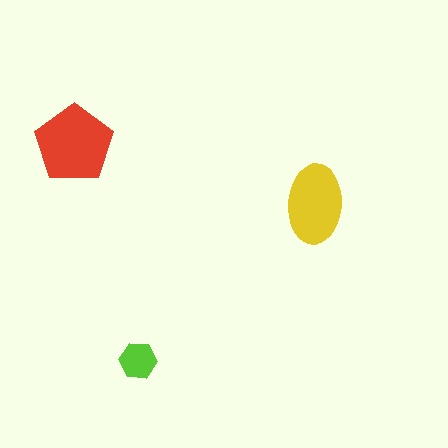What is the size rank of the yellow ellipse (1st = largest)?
2nd.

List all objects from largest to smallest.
The red pentagon, the yellow ellipse, the lime hexagon.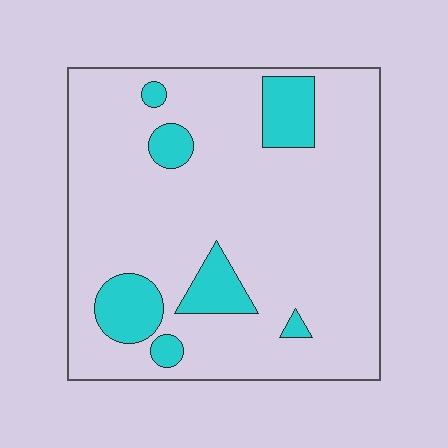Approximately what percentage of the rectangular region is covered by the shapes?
Approximately 15%.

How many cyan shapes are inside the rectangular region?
7.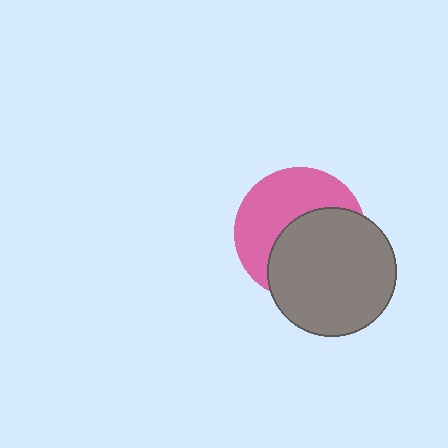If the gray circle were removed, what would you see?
You would see the complete pink circle.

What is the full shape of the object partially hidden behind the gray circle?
The partially hidden object is a pink circle.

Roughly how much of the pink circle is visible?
About half of it is visible (roughly 49%).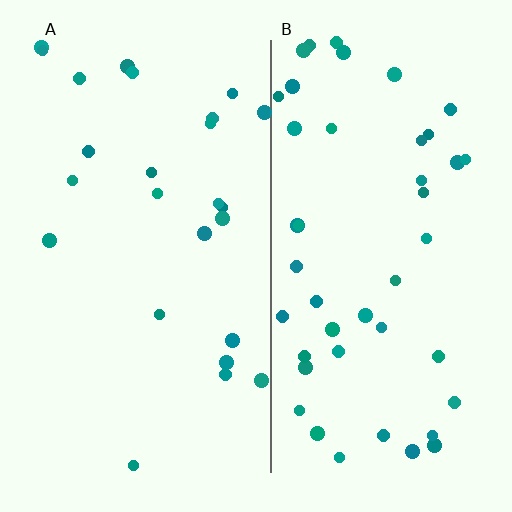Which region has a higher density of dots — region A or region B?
B (the right).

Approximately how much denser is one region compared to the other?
Approximately 1.8× — region B over region A.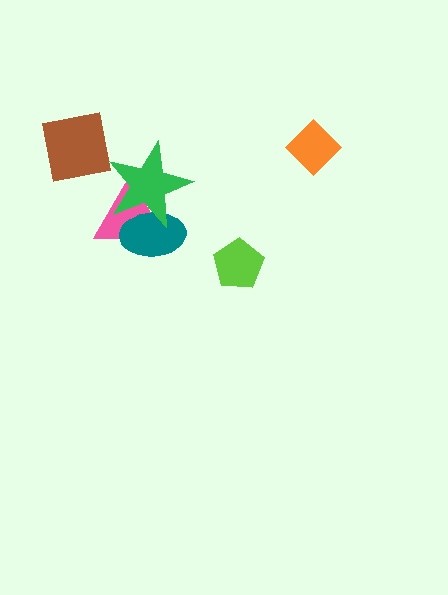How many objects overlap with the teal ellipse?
2 objects overlap with the teal ellipse.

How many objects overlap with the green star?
2 objects overlap with the green star.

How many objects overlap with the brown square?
0 objects overlap with the brown square.